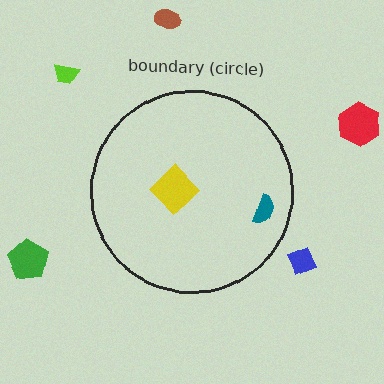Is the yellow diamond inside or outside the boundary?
Inside.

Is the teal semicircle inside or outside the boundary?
Inside.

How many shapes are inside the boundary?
2 inside, 5 outside.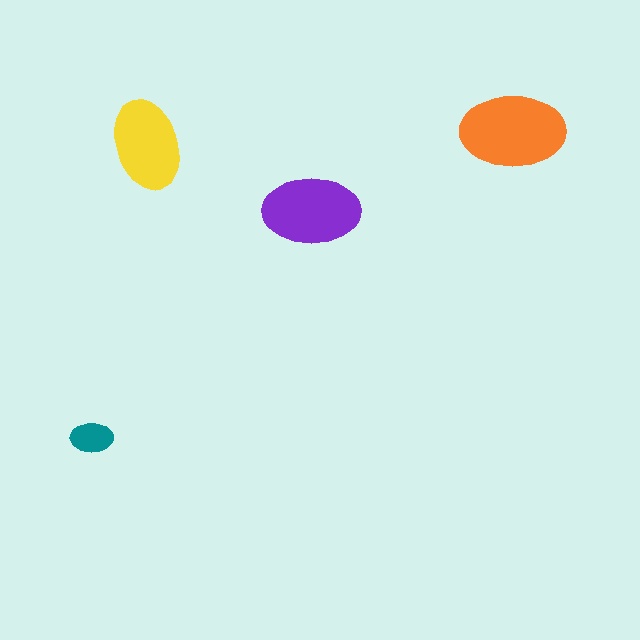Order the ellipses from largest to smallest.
the orange one, the purple one, the yellow one, the teal one.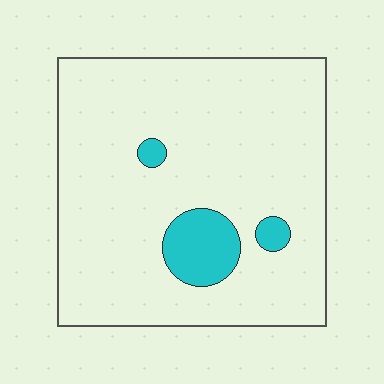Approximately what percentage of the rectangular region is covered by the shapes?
Approximately 10%.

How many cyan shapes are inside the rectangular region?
3.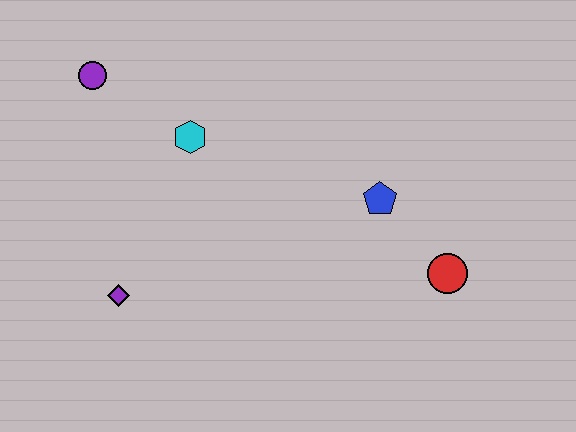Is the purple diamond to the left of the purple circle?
No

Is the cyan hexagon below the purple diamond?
No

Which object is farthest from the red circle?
The purple circle is farthest from the red circle.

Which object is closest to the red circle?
The blue pentagon is closest to the red circle.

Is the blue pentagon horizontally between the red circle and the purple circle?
Yes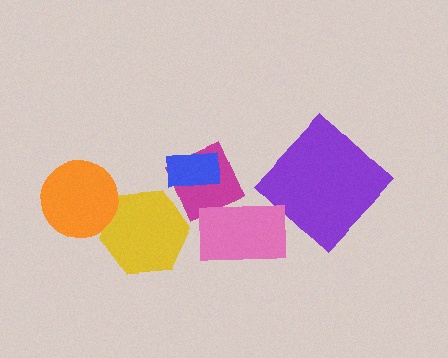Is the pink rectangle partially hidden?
No, no other shape covers it.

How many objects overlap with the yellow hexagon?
1 object overlaps with the yellow hexagon.